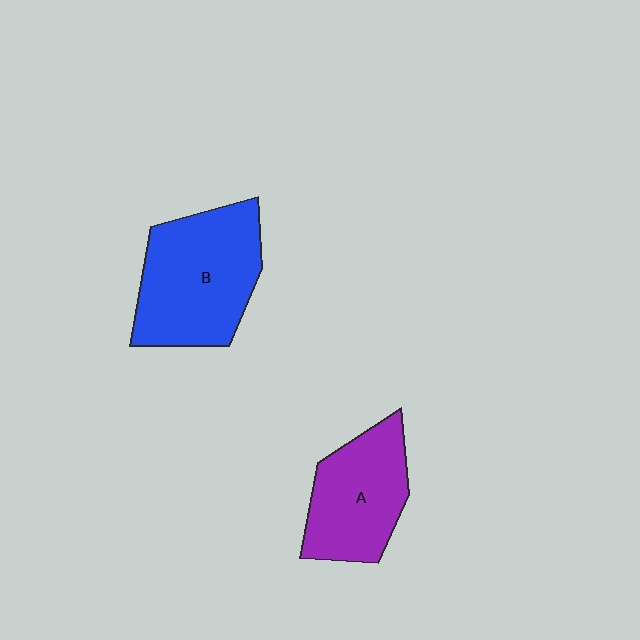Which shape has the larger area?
Shape B (blue).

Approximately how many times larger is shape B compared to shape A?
Approximately 1.3 times.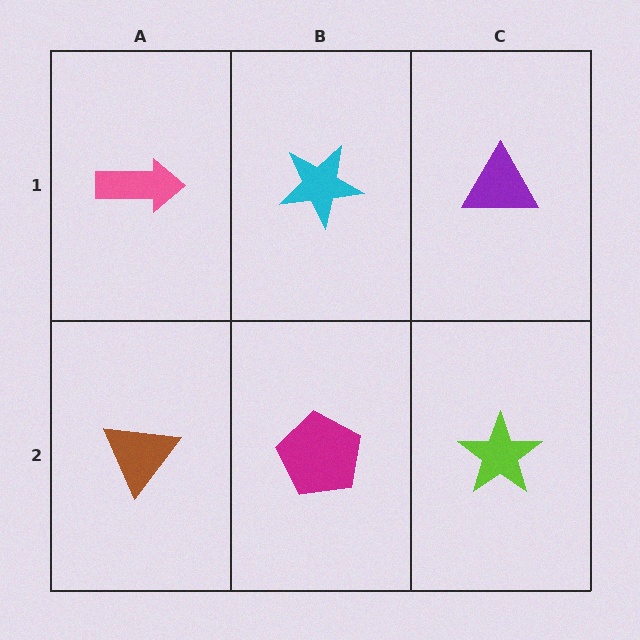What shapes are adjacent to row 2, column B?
A cyan star (row 1, column B), a brown triangle (row 2, column A), a lime star (row 2, column C).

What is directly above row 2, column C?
A purple triangle.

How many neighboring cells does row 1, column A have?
2.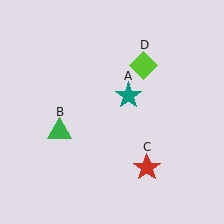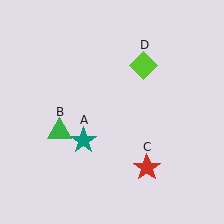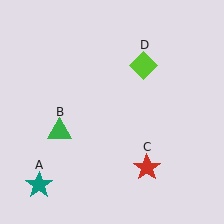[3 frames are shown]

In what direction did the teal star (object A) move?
The teal star (object A) moved down and to the left.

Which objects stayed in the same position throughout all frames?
Green triangle (object B) and red star (object C) and lime diamond (object D) remained stationary.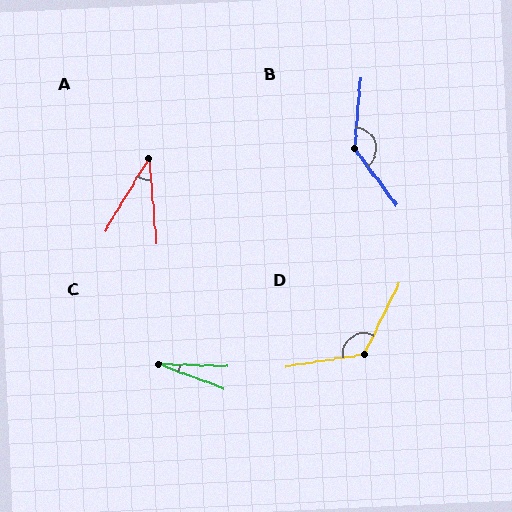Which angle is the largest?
B, at approximately 138 degrees.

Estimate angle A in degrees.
Approximately 36 degrees.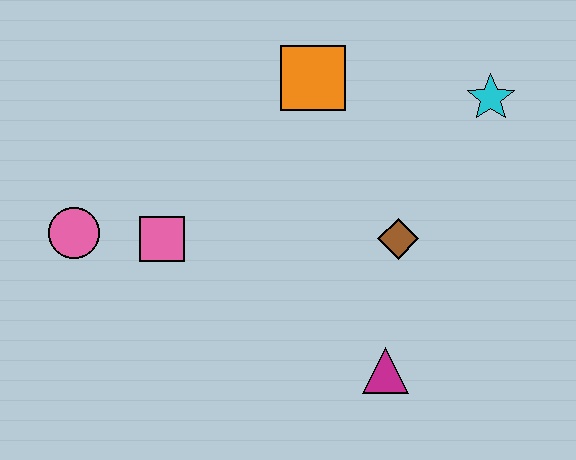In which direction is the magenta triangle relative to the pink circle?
The magenta triangle is to the right of the pink circle.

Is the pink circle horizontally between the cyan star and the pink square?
No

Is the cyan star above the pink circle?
Yes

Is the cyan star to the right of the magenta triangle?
Yes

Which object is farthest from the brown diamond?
The pink circle is farthest from the brown diamond.